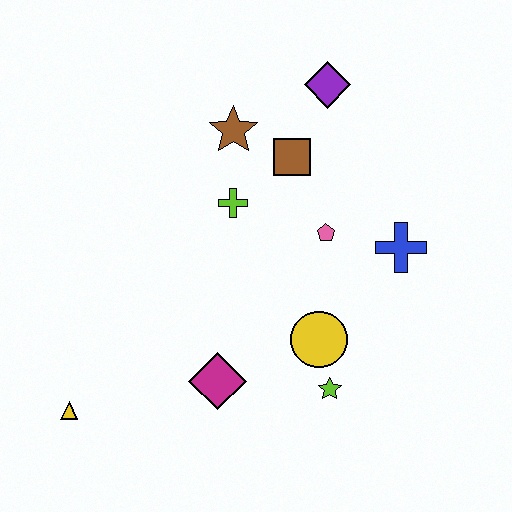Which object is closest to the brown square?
The brown star is closest to the brown square.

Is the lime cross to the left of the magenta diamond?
No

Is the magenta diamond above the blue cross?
No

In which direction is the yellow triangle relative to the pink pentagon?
The yellow triangle is to the left of the pink pentagon.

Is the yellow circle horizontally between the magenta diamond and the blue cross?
Yes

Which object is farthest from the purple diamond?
The yellow triangle is farthest from the purple diamond.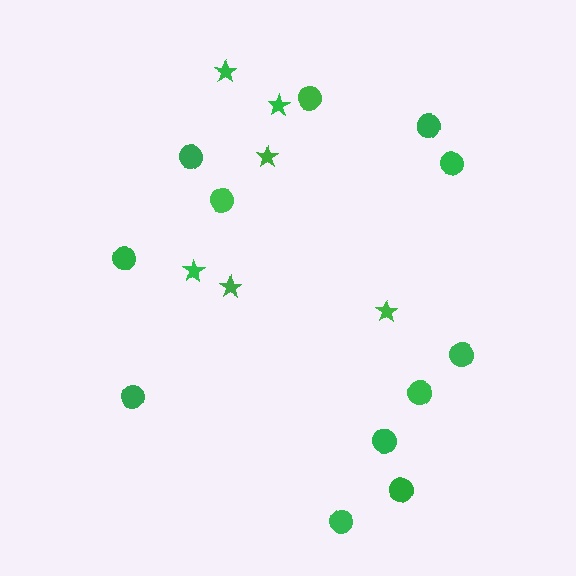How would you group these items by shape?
There are 2 groups: one group of stars (6) and one group of circles (12).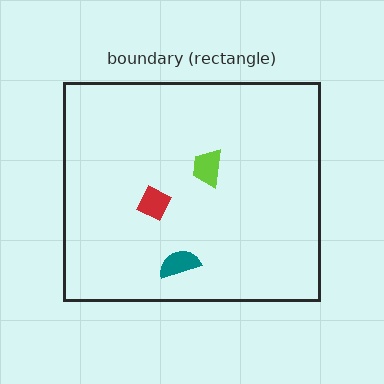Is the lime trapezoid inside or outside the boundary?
Inside.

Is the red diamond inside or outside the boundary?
Inside.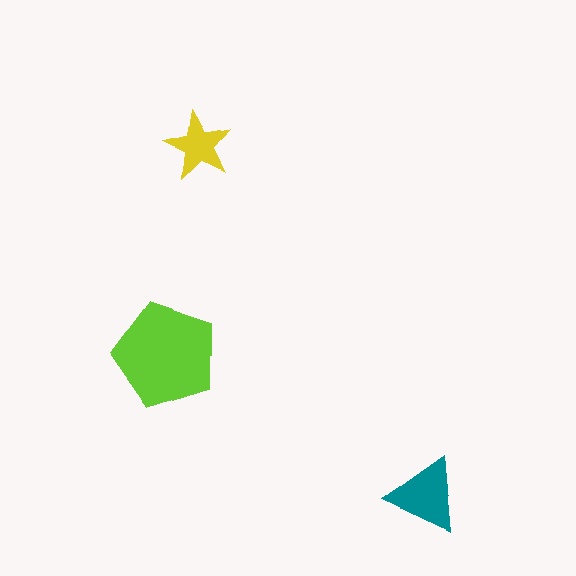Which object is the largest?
The lime pentagon.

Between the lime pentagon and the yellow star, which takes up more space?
The lime pentagon.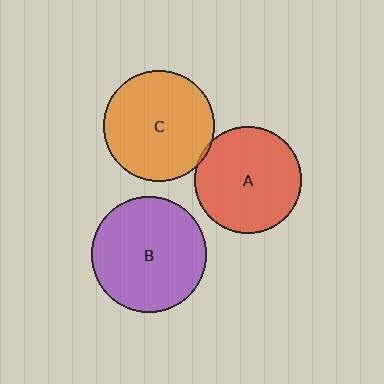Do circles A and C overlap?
Yes.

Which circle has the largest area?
Circle B (purple).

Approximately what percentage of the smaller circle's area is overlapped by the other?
Approximately 5%.